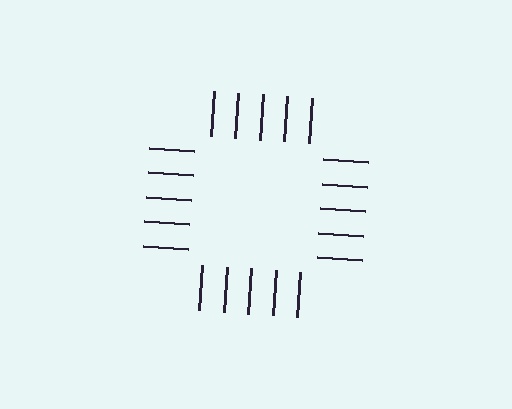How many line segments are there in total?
20 — 5 along each of the 4 edges.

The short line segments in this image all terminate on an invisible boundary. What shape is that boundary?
An illusory square — the line segments terminate on its edges but no continuous stroke is drawn.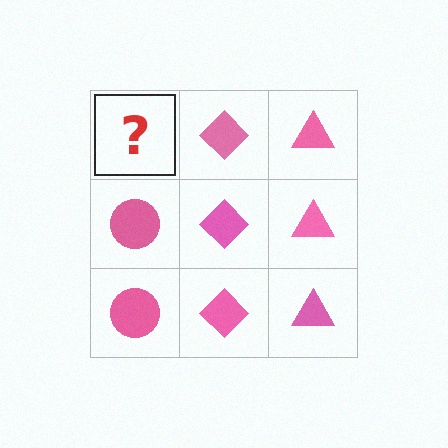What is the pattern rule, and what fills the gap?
The rule is that each column has a consistent shape. The gap should be filled with a pink circle.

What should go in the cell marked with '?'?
The missing cell should contain a pink circle.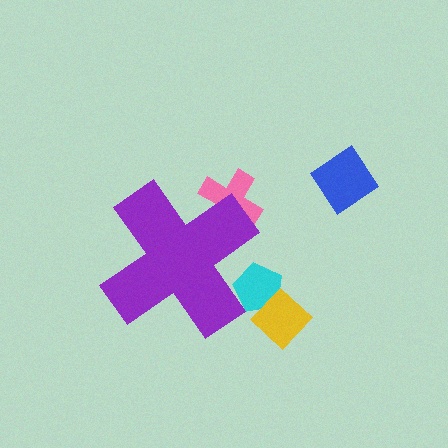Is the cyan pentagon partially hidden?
Yes, the cyan pentagon is partially hidden behind the purple cross.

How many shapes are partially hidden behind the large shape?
2 shapes are partially hidden.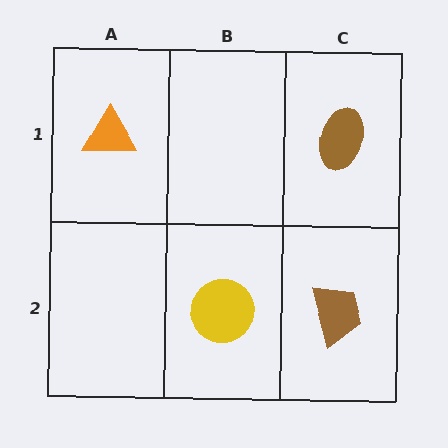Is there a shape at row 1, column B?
No, that cell is empty.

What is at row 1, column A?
An orange triangle.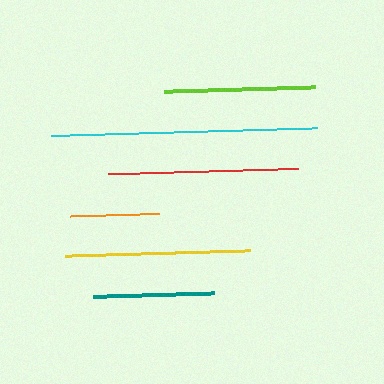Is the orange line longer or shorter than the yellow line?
The yellow line is longer than the orange line.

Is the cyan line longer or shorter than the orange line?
The cyan line is longer than the orange line.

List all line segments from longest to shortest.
From longest to shortest: cyan, red, yellow, lime, teal, orange.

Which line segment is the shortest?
The orange line is the shortest at approximately 89 pixels.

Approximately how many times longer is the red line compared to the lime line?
The red line is approximately 1.3 times the length of the lime line.